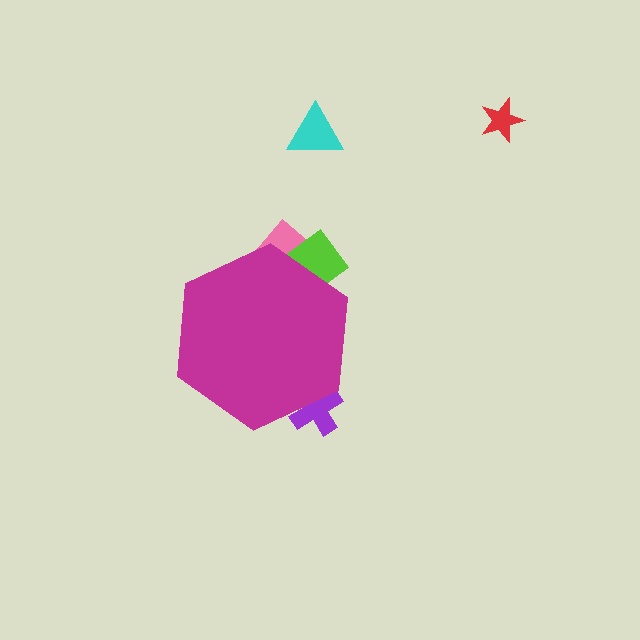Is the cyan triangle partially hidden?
No, the cyan triangle is fully visible.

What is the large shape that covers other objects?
A magenta hexagon.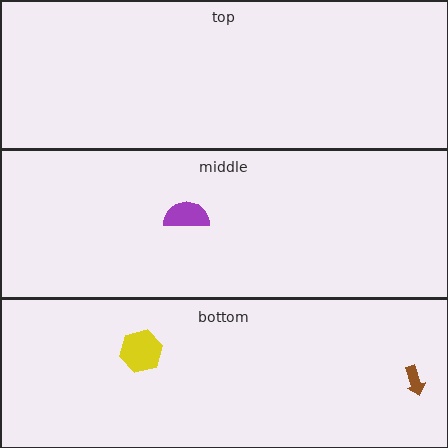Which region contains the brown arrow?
The bottom region.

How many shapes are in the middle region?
1.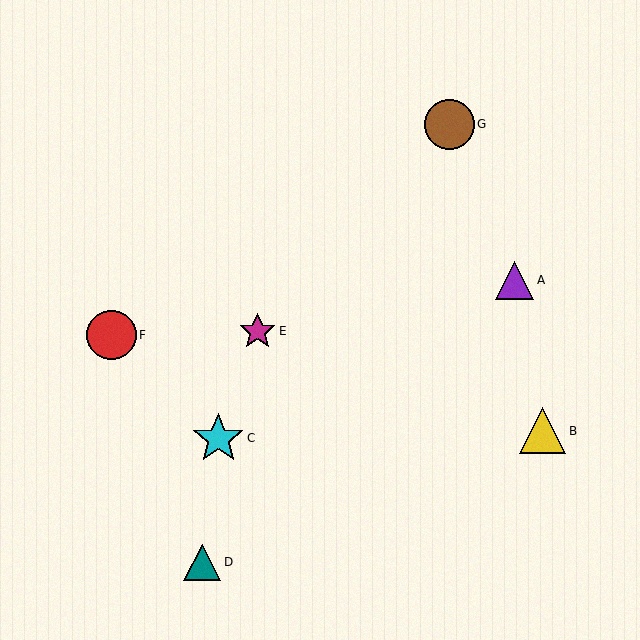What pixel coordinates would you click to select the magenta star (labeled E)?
Click at (257, 332) to select the magenta star E.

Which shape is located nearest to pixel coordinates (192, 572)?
The teal triangle (labeled D) at (202, 562) is nearest to that location.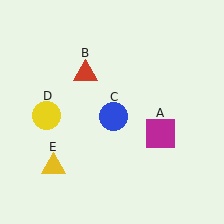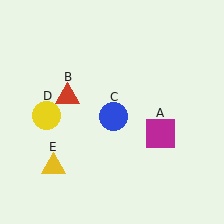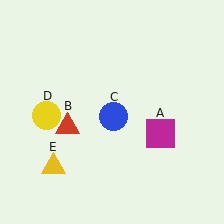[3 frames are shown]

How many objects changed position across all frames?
1 object changed position: red triangle (object B).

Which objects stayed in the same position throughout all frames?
Magenta square (object A) and blue circle (object C) and yellow circle (object D) and yellow triangle (object E) remained stationary.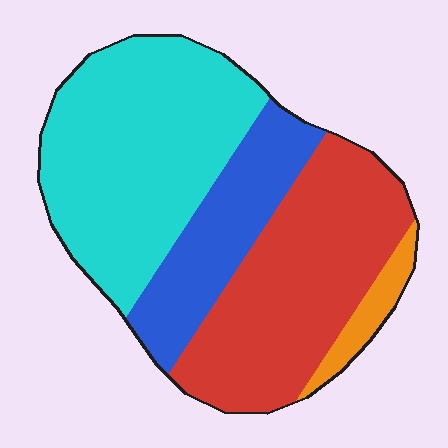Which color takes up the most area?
Cyan, at roughly 40%.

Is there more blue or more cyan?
Cyan.